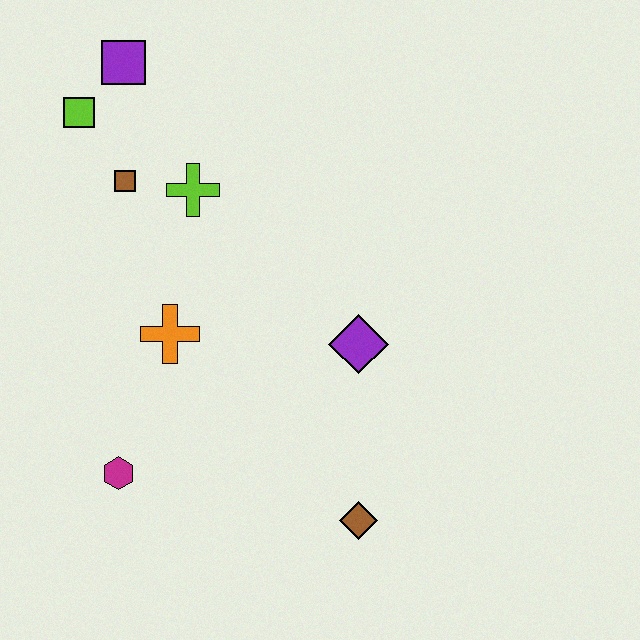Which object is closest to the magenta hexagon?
The orange cross is closest to the magenta hexagon.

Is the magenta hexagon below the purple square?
Yes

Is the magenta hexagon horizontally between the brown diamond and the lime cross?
No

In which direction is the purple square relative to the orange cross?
The purple square is above the orange cross.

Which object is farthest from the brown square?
The brown diamond is farthest from the brown square.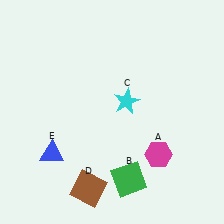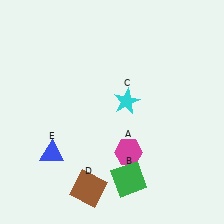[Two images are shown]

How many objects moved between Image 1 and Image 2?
1 object moved between the two images.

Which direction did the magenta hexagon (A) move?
The magenta hexagon (A) moved left.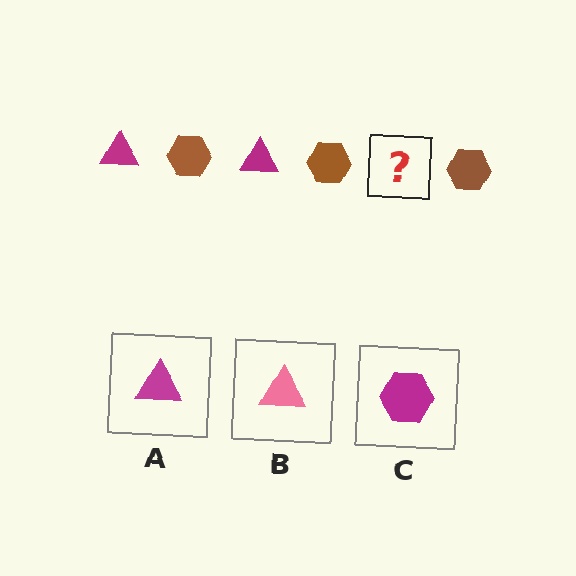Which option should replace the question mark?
Option A.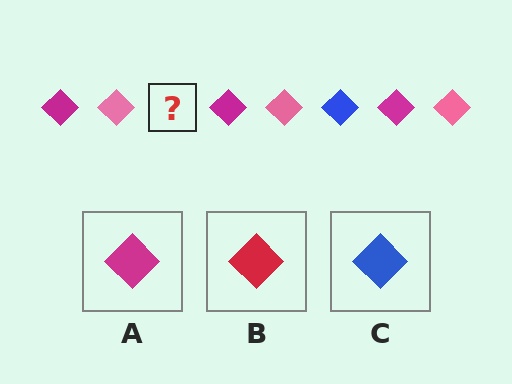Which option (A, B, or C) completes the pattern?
C.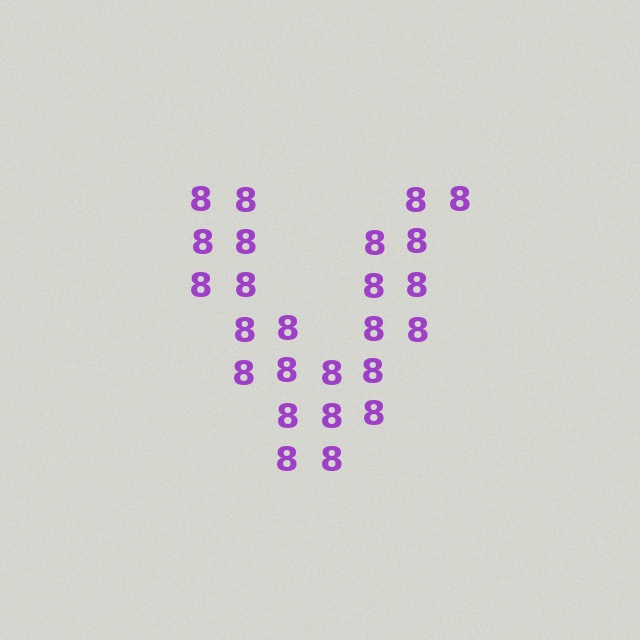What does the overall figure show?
The overall figure shows the letter V.